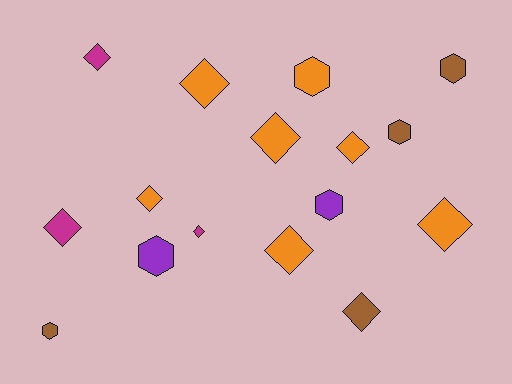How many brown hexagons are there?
There are 3 brown hexagons.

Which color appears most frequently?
Orange, with 7 objects.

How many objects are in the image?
There are 16 objects.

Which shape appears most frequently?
Diamond, with 10 objects.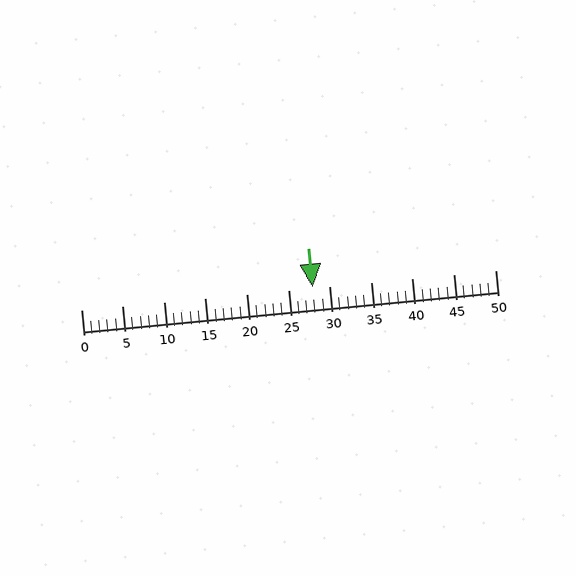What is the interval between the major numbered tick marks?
The major tick marks are spaced 5 units apart.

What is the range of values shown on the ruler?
The ruler shows values from 0 to 50.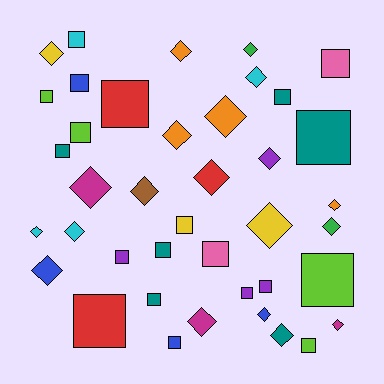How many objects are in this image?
There are 40 objects.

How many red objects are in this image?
There are 3 red objects.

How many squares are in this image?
There are 20 squares.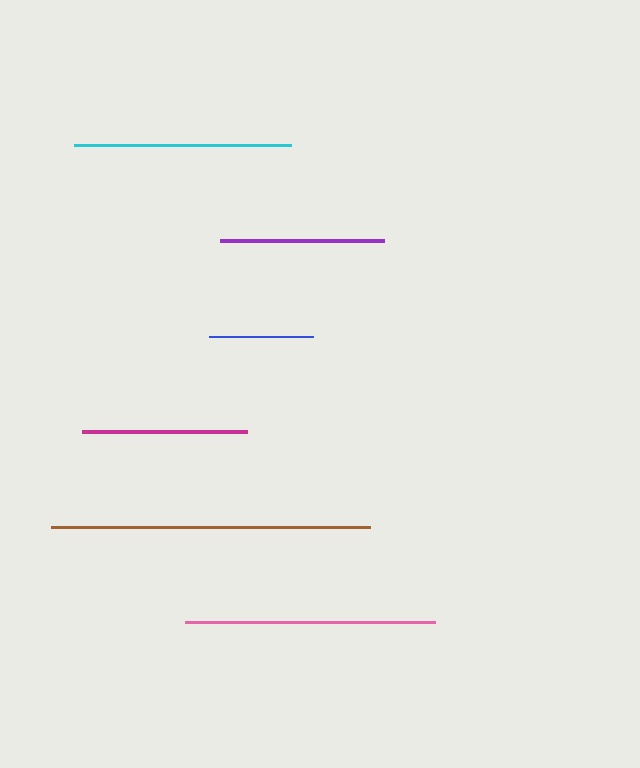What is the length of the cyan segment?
The cyan segment is approximately 217 pixels long.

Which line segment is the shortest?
The blue line is the shortest at approximately 104 pixels.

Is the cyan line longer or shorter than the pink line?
The pink line is longer than the cyan line.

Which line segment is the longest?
The brown line is the longest at approximately 319 pixels.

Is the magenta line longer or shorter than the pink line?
The pink line is longer than the magenta line.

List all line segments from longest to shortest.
From longest to shortest: brown, pink, cyan, magenta, purple, blue.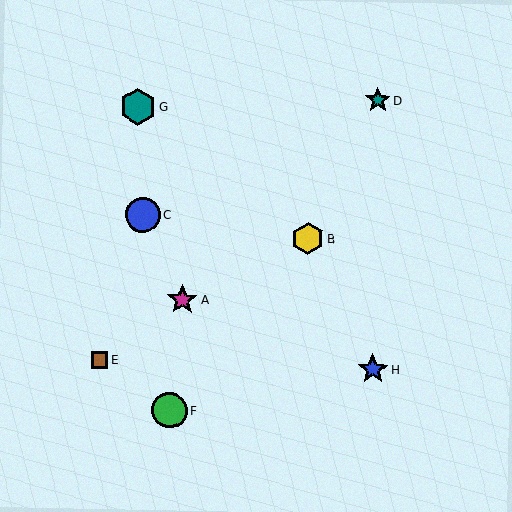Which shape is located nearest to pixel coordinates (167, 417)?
The green circle (labeled F) at (169, 410) is nearest to that location.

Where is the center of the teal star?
The center of the teal star is at (378, 100).